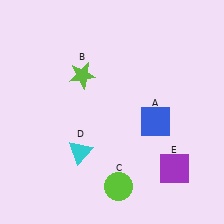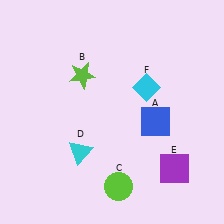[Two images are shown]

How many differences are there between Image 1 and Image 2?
There is 1 difference between the two images.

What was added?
A cyan diamond (F) was added in Image 2.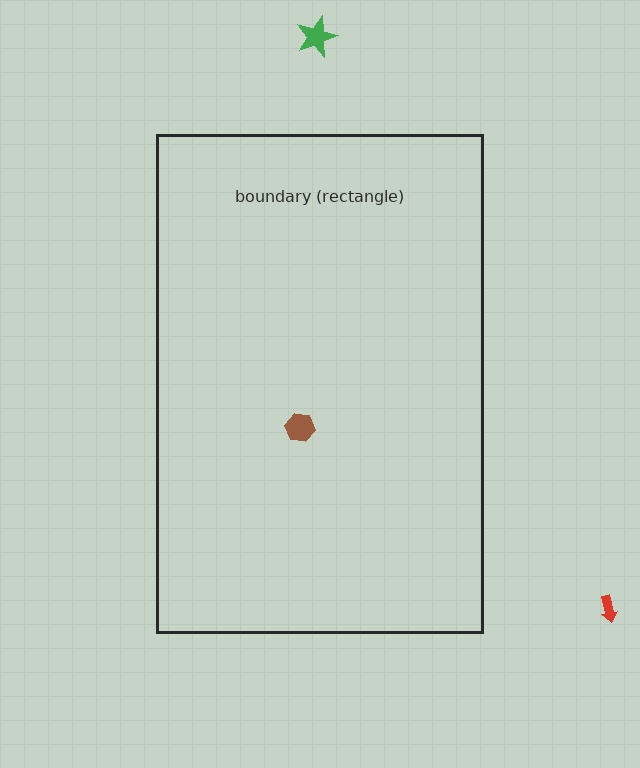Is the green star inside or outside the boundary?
Outside.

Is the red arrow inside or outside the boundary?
Outside.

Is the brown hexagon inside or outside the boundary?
Inside.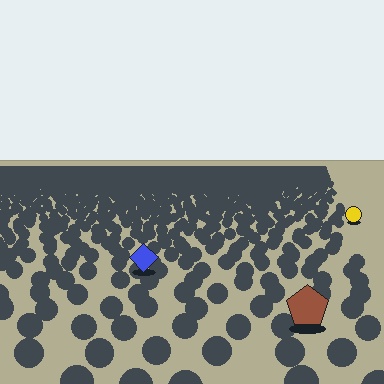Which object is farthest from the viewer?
The yellow circle is farthest from the viewer. It appears smaller and the ground texture around it is denser.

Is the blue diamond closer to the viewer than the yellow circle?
Yes. The blue diamond is closer — you can tell from the texture gradient: the ground texture is coarser near it.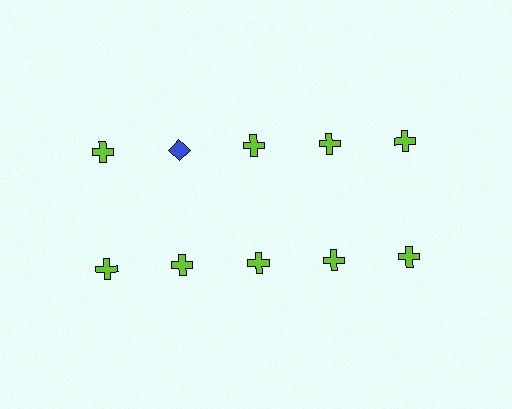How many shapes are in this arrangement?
There are 10 shapes arranged in a grid pattern.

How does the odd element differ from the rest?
It differs in both color (blue instead of lime) and shape (diamond instead of cross).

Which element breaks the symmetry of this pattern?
The blue diamond in the top row, second from left column breaks the symmetry. All other shapes are lime crosses.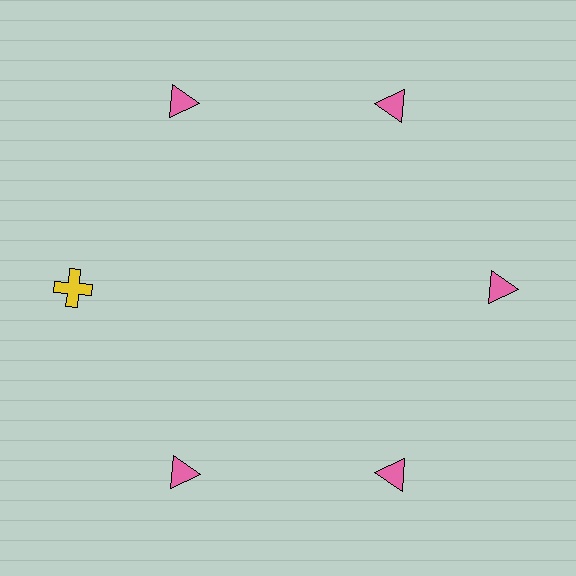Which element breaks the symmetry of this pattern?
The yellow cross at roughly the 9 o'clock position breaks the symmetry. All other shapes are pink triangles.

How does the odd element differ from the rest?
It differs in both color (yellow instead of pink) and shape (cross instead of triangle).